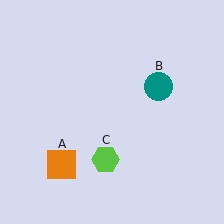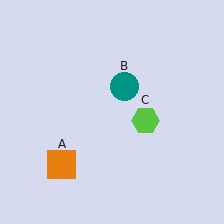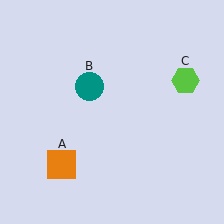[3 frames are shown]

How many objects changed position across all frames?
2 objects changed position: teal circle (object B), lime hexagon (object C).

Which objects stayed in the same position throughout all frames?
Orange square (object A) remained stationary.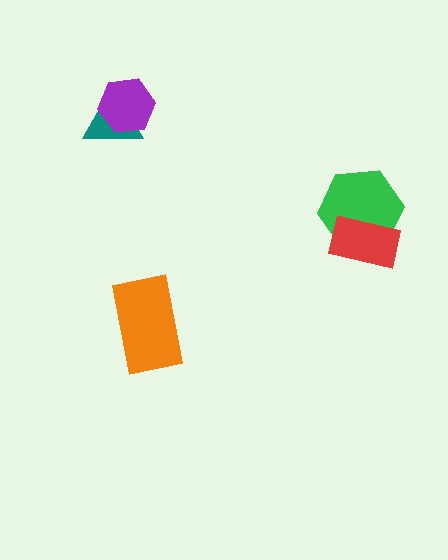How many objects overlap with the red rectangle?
1 object overlaps with the red rectangle.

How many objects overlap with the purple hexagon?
1 object overlaps with the purple hexagon.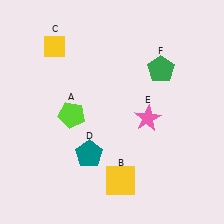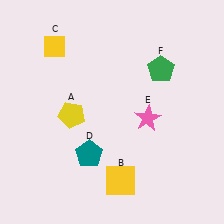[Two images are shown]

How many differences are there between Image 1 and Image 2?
There is 1 difference between the two images.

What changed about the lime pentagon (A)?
In Image 1, A is lime. In Image 2, it changed to yellow.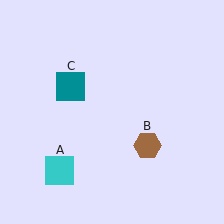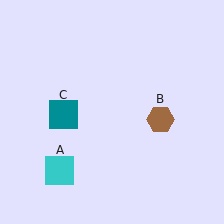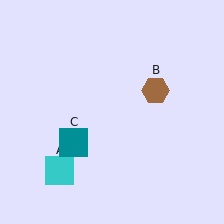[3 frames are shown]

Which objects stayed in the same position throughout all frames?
Cyan square (object A) remained stationary.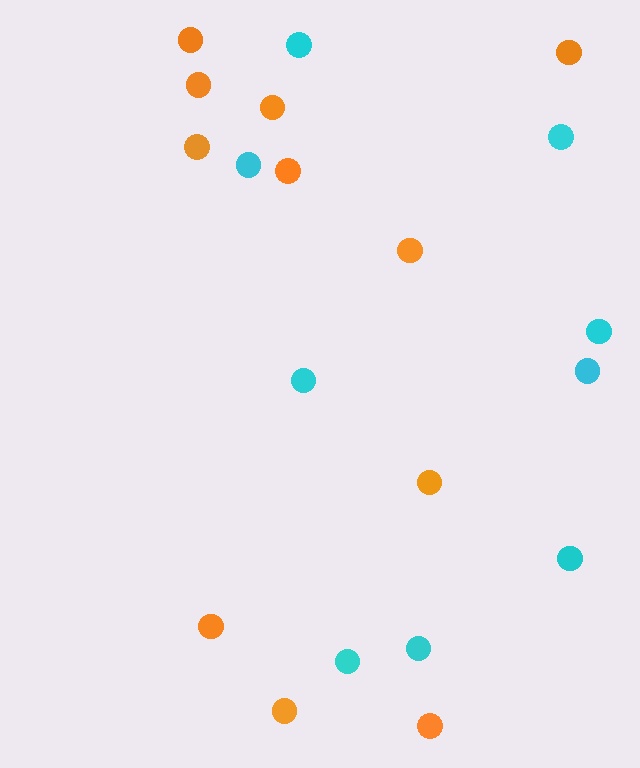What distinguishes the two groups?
There are 2 groups: one group of orange circles (11) and one group of cyan circles (9).